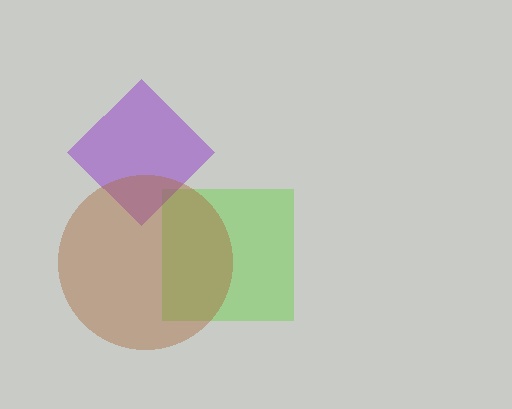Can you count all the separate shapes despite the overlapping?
Yes, there are 3 separate shapes.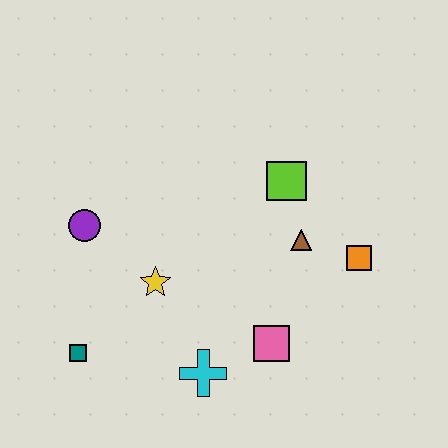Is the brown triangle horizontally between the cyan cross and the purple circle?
No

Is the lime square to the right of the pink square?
Yes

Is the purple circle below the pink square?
No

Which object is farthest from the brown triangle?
The teal square is farthest from the brown triangle.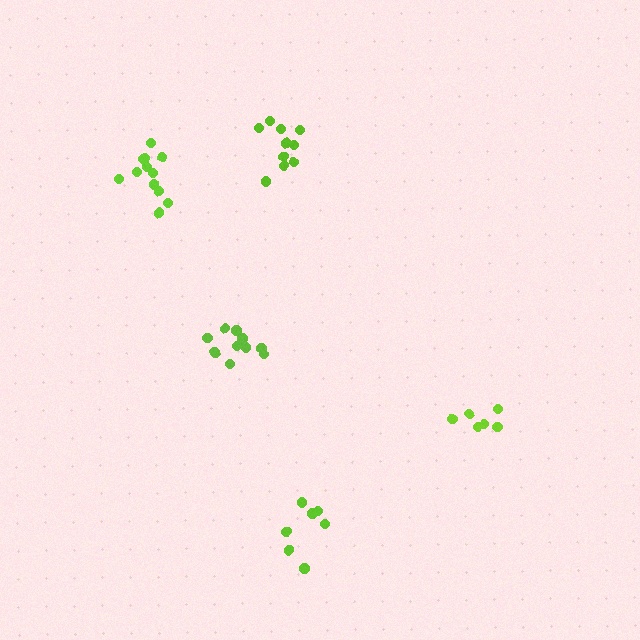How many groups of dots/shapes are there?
There are 5 groups.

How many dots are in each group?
Group 1: 11 dots, Group 2: 6 dots, Group 3: 12 dots, Group 4: 7 dots, Group 5: 10 dots (46 total).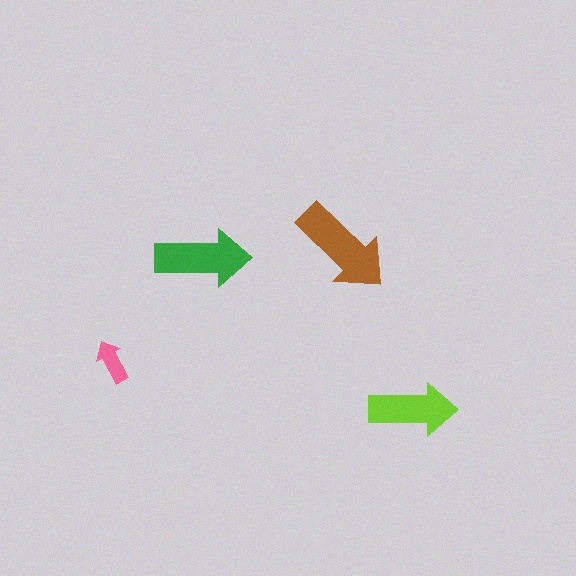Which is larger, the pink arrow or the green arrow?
The green one.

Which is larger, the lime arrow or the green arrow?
The green one.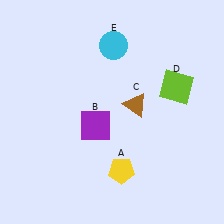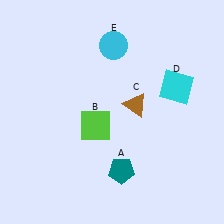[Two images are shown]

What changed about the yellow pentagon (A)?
In Image 1, A is yellow. In Image 2, it changed to teal.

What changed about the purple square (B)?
In Image 1, B is purple. In Image 2, it changed to lime.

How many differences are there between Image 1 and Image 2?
There are 3 differences between the two images.